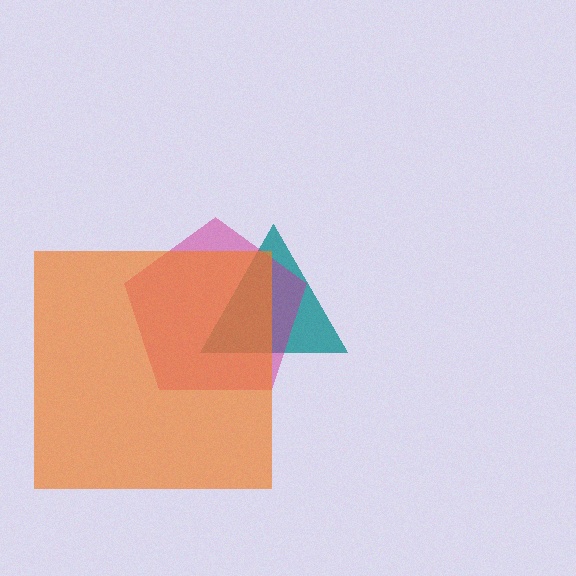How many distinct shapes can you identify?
There are 3 distinct shapes: a teal triangle, a magenta pentagon, an orange square.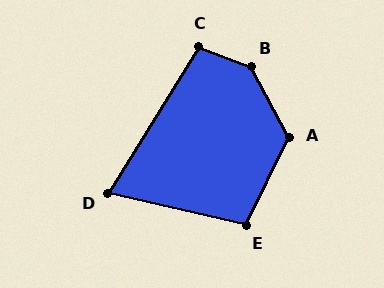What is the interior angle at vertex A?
Approximately 126 degrees (obtuse).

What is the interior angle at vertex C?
Approximately 101 degrees (obtuse).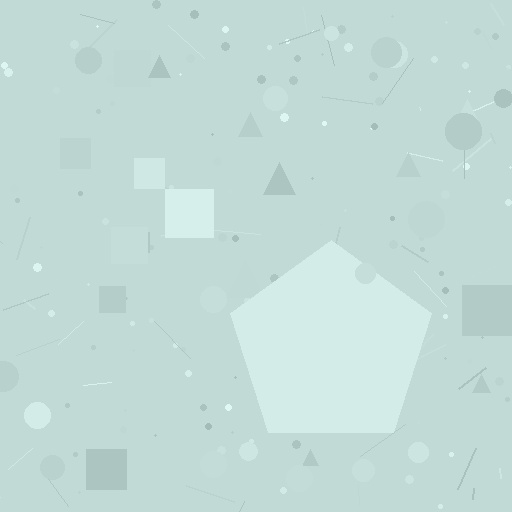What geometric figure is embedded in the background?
A pentagon is embedded in the background.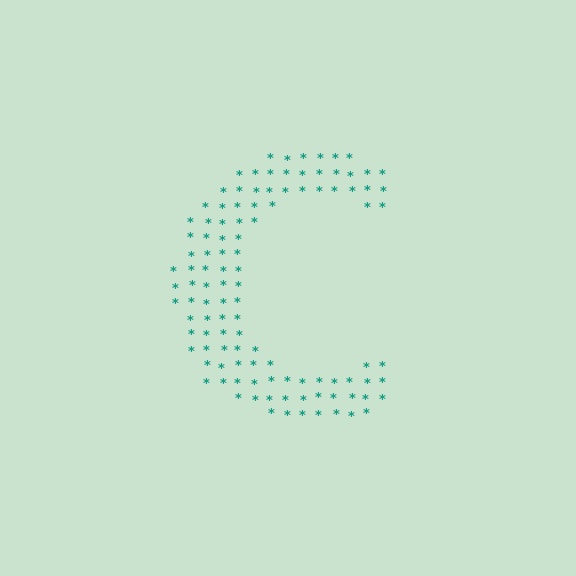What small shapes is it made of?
It is made of small asterisks.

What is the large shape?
The large shape is the letter C.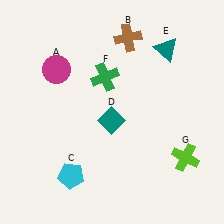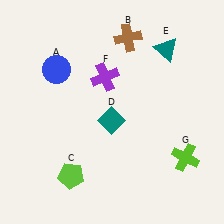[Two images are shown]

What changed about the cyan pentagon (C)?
In Image 1, C is cyan. In Image 2, it changed to lime.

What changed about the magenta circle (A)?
In Image 1, A is magenta. In Image 2, it changed to blue.